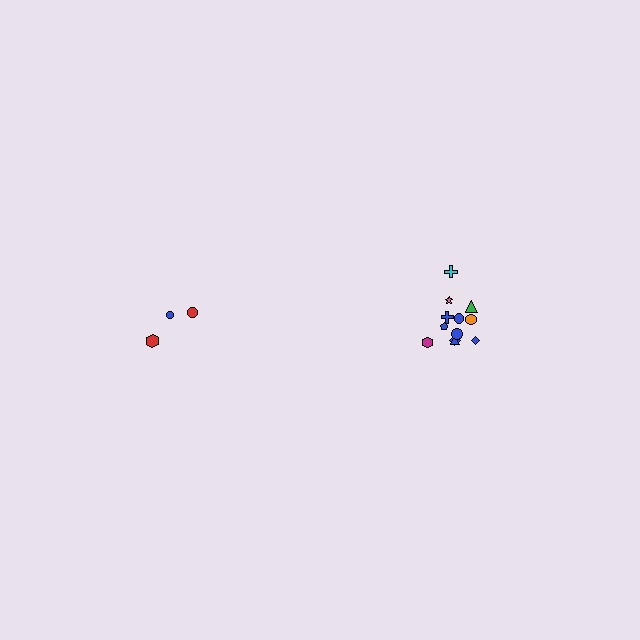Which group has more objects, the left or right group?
The right group.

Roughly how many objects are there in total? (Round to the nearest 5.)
Roughly 15 objects in total.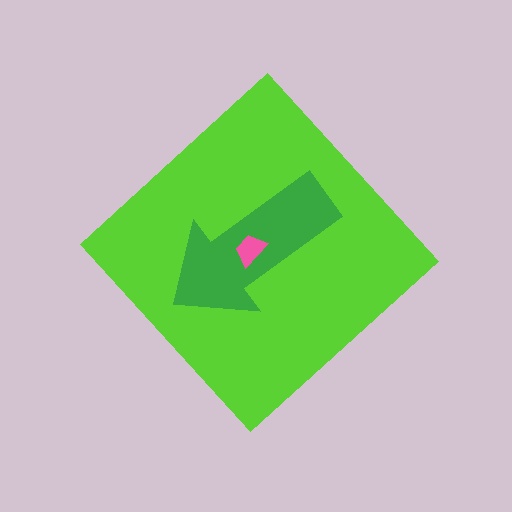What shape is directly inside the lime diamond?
The green arrow.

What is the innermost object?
The pink trapezoid.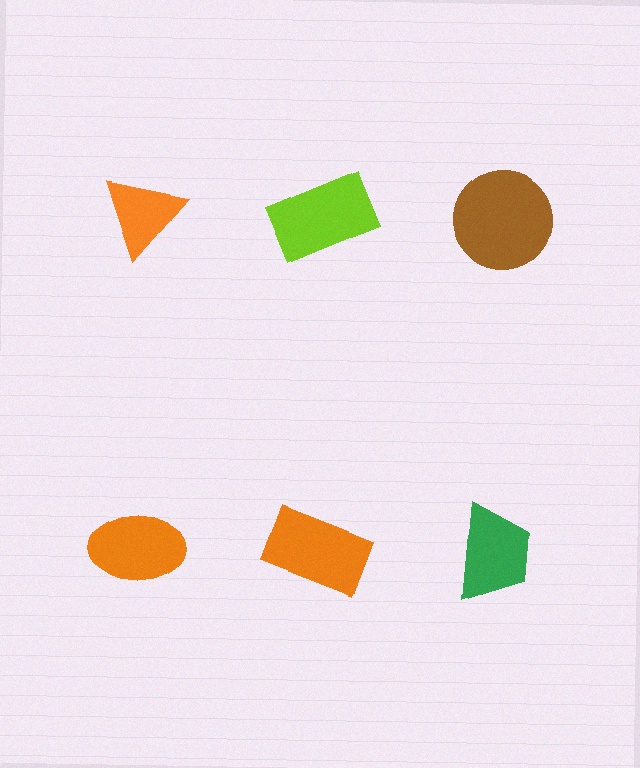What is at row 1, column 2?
A lime rectangle.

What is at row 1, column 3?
A brown circle.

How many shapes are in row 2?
3 shapes.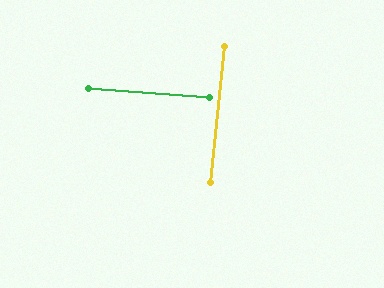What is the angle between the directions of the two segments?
Approximately 88 degrees.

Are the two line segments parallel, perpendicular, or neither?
Perpendicular — they meet at approximately 88°.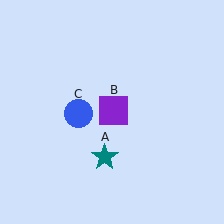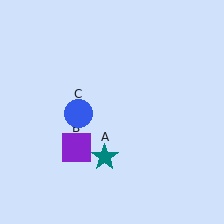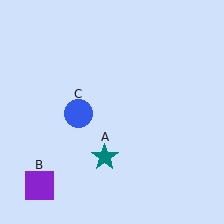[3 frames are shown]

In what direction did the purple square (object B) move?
The purple square (object B) moved down and to the left.